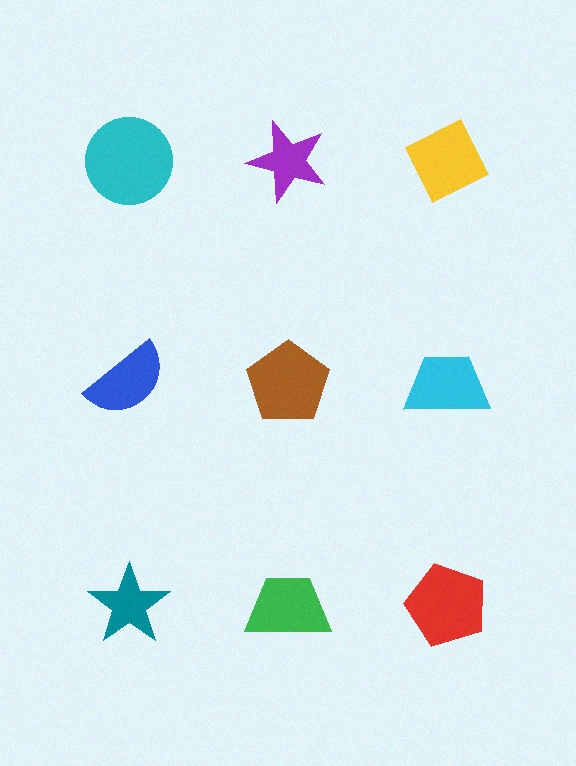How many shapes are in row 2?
3 shapes.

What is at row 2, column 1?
A blue semicircle.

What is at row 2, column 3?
A cyan trapezoid.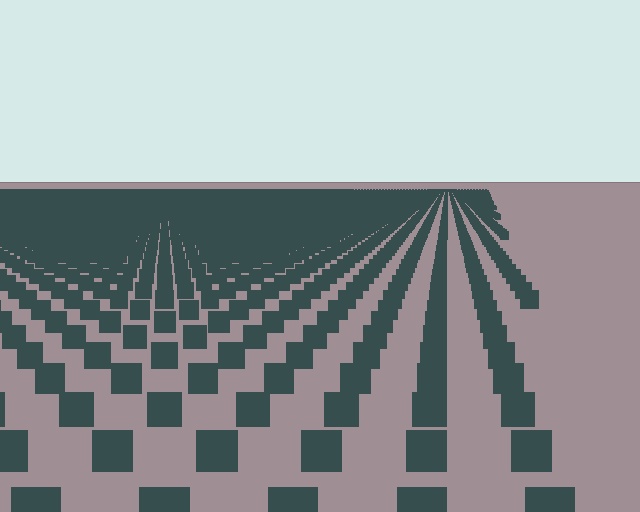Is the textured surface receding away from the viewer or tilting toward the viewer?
The surface is receding away from the viewer. Texture elements get smaller and denser toward the top.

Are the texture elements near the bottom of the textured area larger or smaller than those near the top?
Larger. Near the bottom, elements are closer to the viewer and appear at a bigger on-screen size.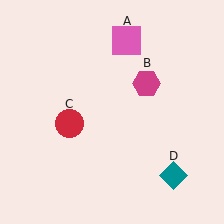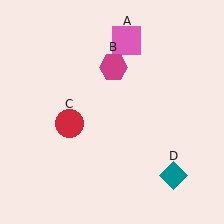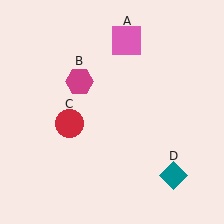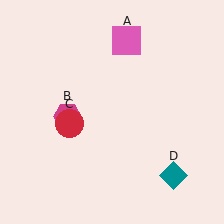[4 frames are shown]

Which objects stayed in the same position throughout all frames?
Pink square (object A) and red circle (object C) and teal diamond (object D) remained stationary.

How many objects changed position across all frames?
1 object changed position: magenta hexagon (object B).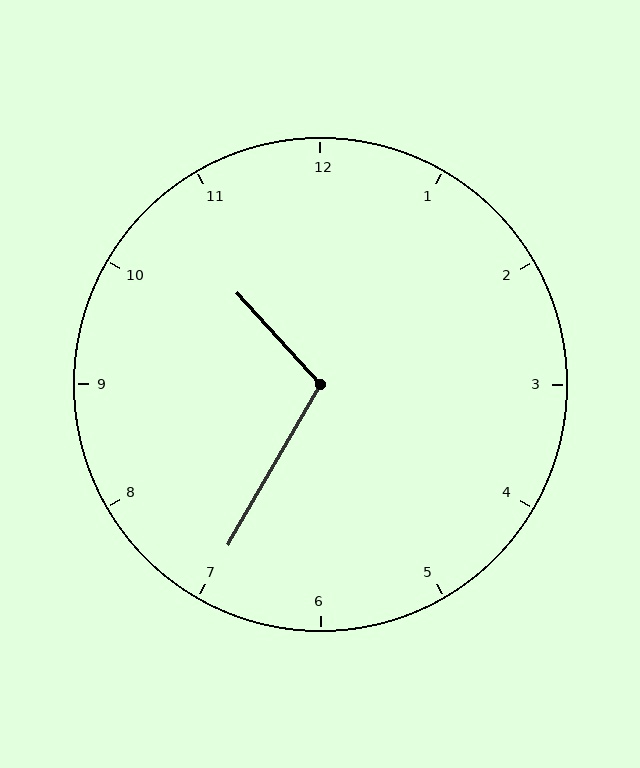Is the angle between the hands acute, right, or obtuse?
It is obtuse.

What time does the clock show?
10:35.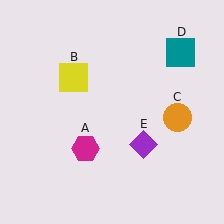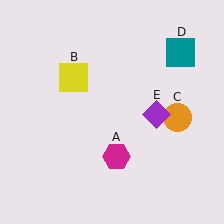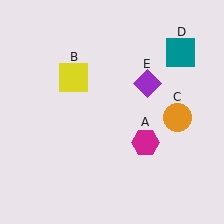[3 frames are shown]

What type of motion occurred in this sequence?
The magenta hexagon (object A), purple diamond (object E) rotated counterclockwise around the center of the scene.